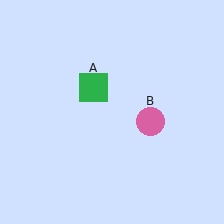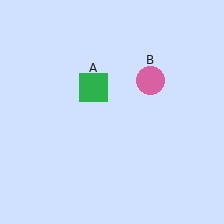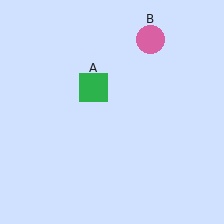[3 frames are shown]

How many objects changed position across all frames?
1 object changed position: pink circle (object B).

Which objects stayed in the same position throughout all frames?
Green square (object A) remained stationary.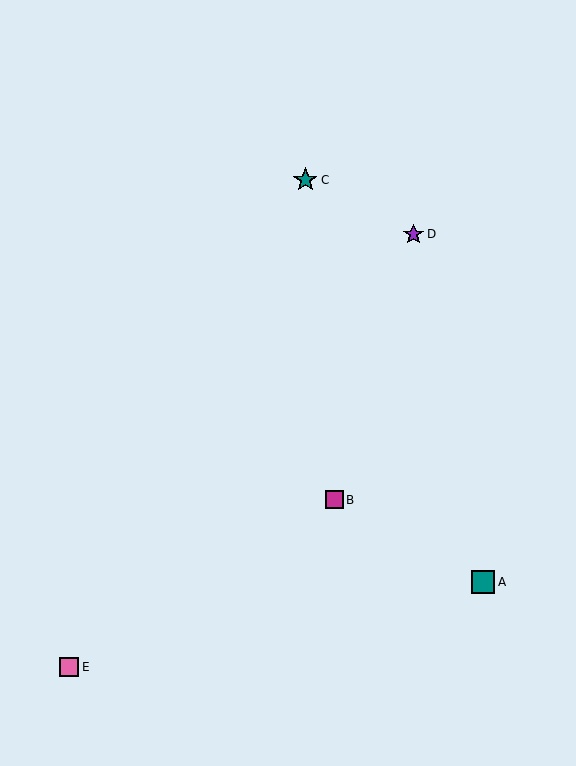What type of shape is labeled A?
Shape A is a teal square.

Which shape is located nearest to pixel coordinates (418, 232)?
The purple star (labeled D) at (414, 234) is nearest to that location.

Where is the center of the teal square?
The center of the teal square is at (483, 582).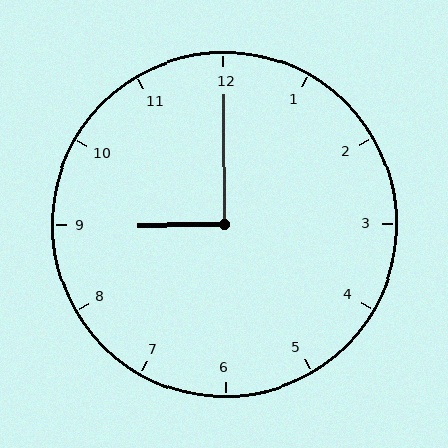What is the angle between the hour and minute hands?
Approximately 90 degrees.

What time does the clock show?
9:00.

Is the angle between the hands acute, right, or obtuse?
It is right.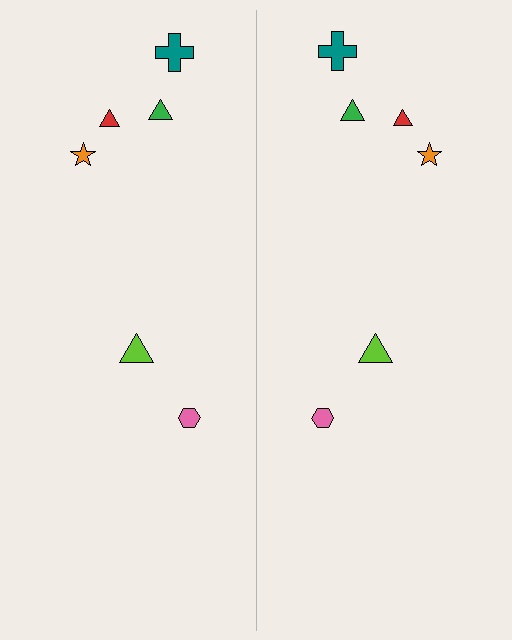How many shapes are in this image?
There are 12 shapes in this image.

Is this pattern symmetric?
Yes, this pattern has bilateral (reflection) symmetry.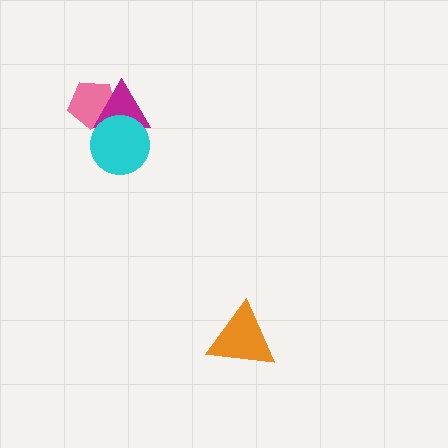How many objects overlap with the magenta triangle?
2 objects overlap with the magenta triangle.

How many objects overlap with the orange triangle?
0 objects overlap with the orange triangle.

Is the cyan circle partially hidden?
No, no other shape covers it.